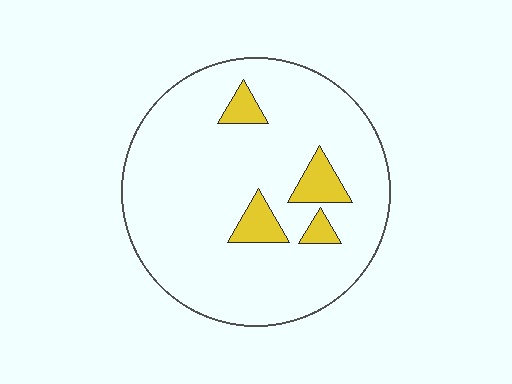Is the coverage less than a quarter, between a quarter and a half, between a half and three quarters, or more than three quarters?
Less than a quarter.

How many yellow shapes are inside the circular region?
4.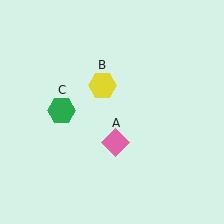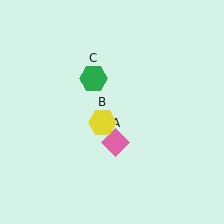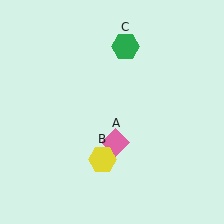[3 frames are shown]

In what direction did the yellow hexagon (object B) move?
The yellow hexagon (object B) moved down.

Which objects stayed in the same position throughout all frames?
Pink diamond (object A) remained stationary.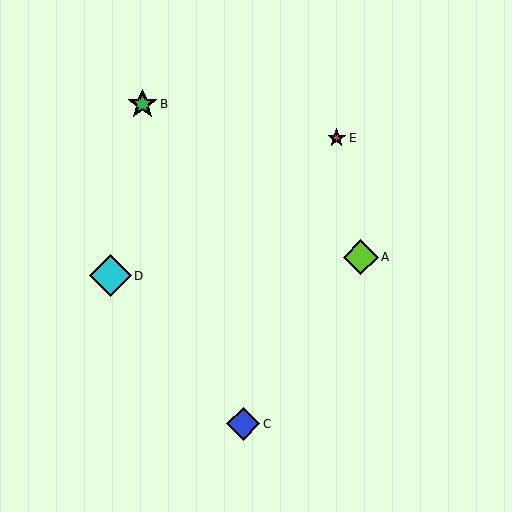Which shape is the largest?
The cyan diamond (labeled D) is the largest.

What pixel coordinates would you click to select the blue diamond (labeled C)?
Click at (243, 424) to select the blue diamond C.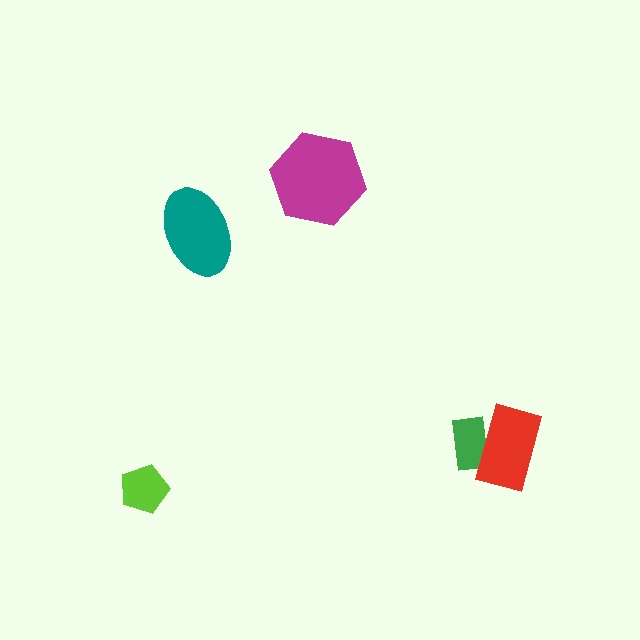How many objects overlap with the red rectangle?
1 object overlaps with the red rectangle.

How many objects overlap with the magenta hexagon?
0 objects overlap with the magenta hexagon.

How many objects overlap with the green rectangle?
1 object overlaps with the green rectangle.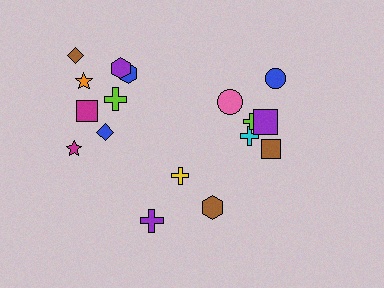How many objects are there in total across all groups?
There are 17 objects.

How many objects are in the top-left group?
There are 8 objects.